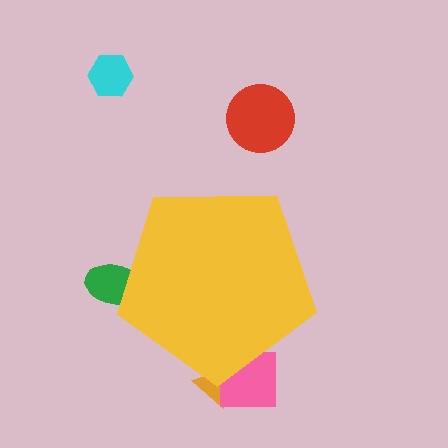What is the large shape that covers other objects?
A yellow pentagon.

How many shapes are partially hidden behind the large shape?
3 shapes are partially hidden.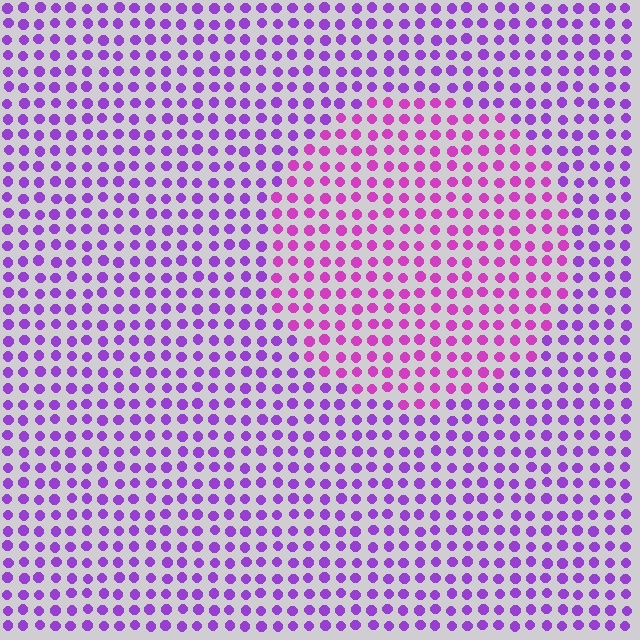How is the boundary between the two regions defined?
The boundary is defined purely by a slight shift in hue (about 29 degrees). Spacing, size, and orientation are identical on both sides.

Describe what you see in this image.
The image is filled with small purple elements in a uniform arrangement. A circle-shaped region is visible where the elements are tinted to a slightly different hue, forming a subtle color boundary.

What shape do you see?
I see a circle.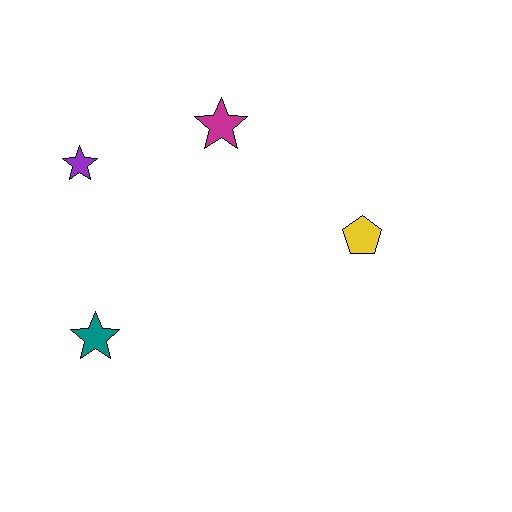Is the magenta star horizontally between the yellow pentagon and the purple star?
Yes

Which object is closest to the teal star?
The purple star is closest to the teal star.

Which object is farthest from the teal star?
The yellow pentagon is farthest from the teal star.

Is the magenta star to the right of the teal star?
Yes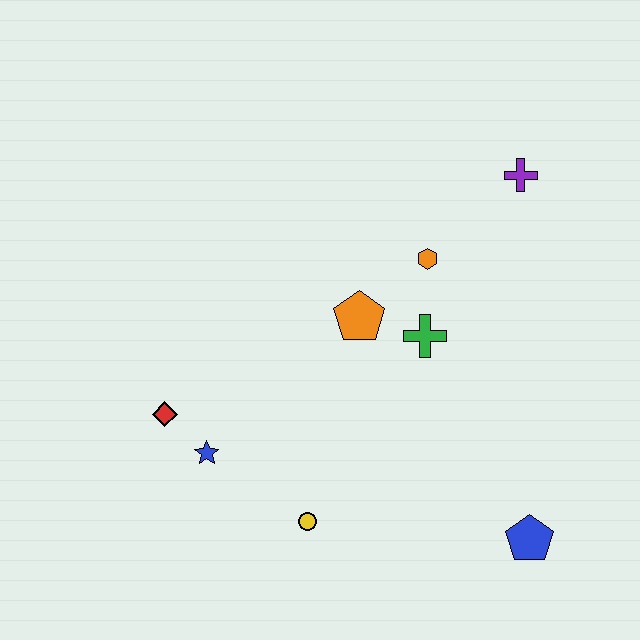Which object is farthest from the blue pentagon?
The red diamond is farthest from the blue pentagon.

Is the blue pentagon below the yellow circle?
Yes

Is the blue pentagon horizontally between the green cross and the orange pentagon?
No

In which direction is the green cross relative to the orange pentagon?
The green cross is to the right of the orange pentagon.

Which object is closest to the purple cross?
The orange hexagon is closest to the purple cross.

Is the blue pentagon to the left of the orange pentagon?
No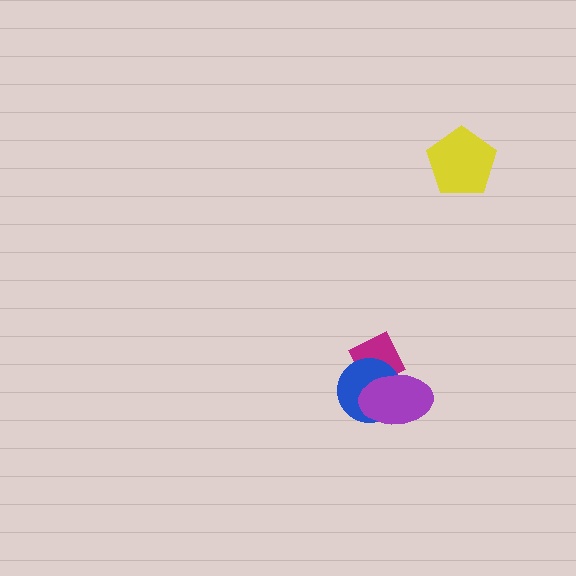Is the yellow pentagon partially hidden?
No, no other shape covers it.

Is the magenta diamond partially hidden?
Yes, it is partially covered by another shape.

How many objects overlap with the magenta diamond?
2 objects overlap with the magenta diamond.